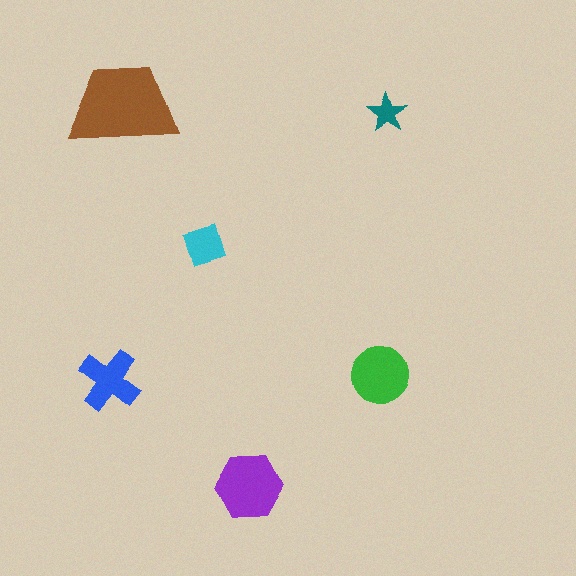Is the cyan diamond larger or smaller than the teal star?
Larger.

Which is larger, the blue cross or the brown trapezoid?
The brown trapezoid.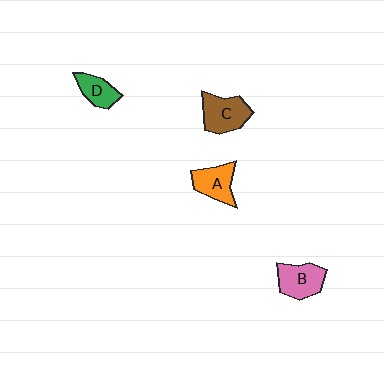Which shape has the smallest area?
Shape D (green).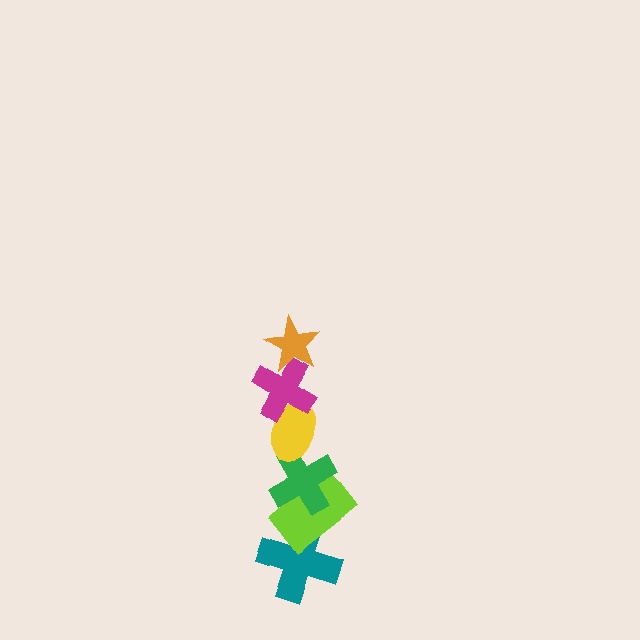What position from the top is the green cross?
The green cross is 4th from the top.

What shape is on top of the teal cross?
The lime rectangle is on top of the teal cross.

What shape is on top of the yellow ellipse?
The magenta cross is on top of the yellow ellipse.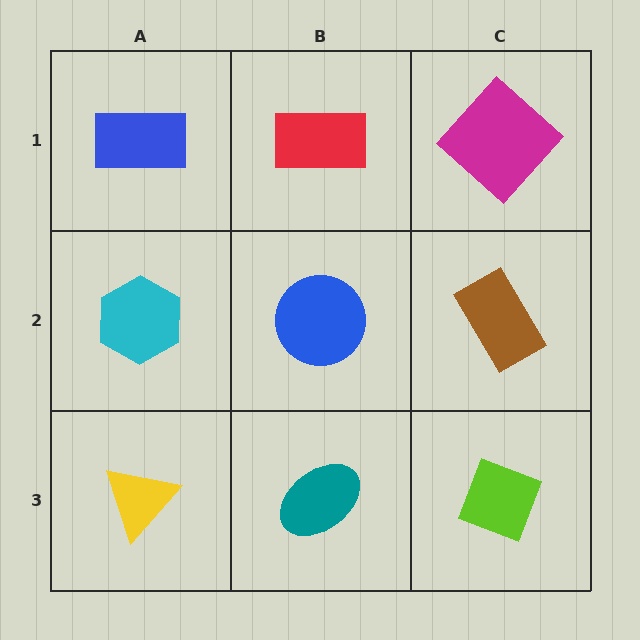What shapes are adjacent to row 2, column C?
A magenta diamond (row 1, column C), a lime diamond (row 3, column C), a blue circle (row 2, column B).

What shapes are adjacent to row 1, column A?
A cyan hexagon (row 2, column A), a red rectangle (row 1, column B).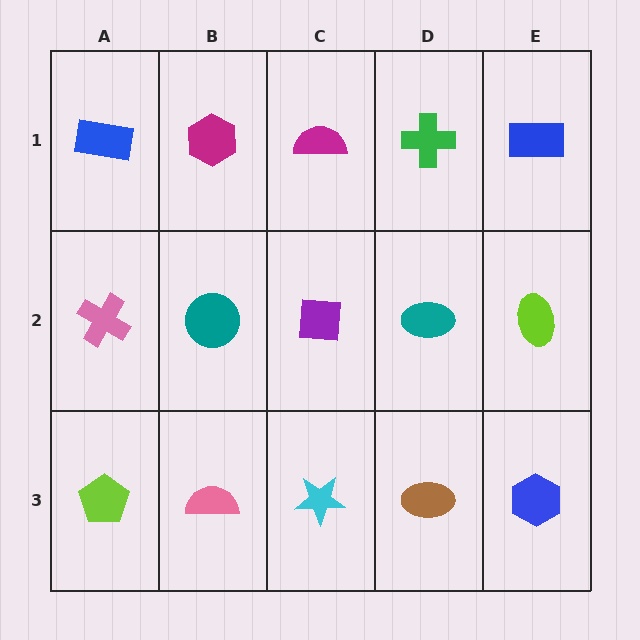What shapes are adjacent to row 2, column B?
A magenta hexagon (row 1, column B), a pink semicircle (row 3, column B), a pink cross (row 2, column A), a purple square (row 2, column C).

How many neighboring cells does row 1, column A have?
2.